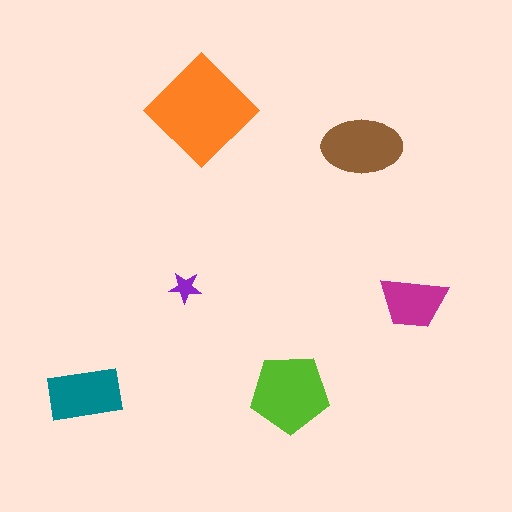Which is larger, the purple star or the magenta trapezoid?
The magenta trapezoid.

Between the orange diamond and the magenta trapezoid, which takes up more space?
The orange diamond.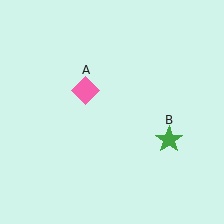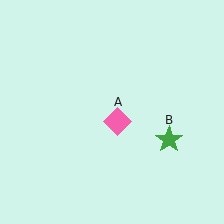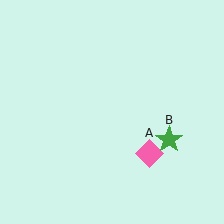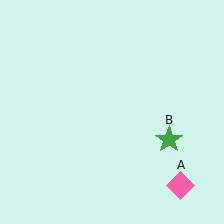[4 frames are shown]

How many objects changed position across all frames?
1 object changed position: pink diamond (object A).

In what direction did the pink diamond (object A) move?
The pink diamond (object A) moved down and to the right.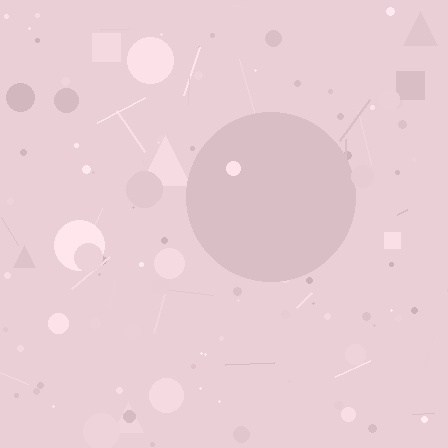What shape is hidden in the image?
A circle is hidden in the image.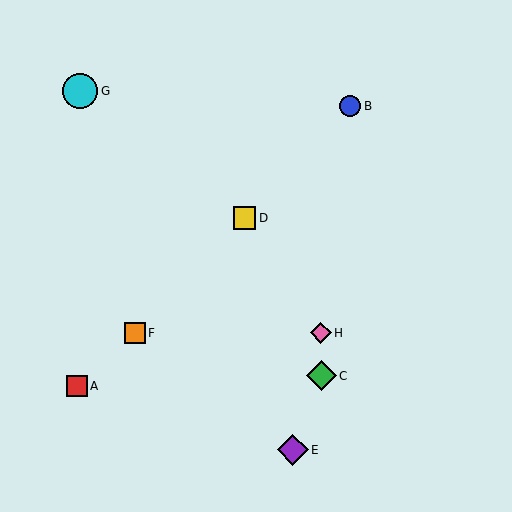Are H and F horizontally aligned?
Yes, both are at y≈333.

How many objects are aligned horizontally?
2 objects (F, H) are aligned horizontally.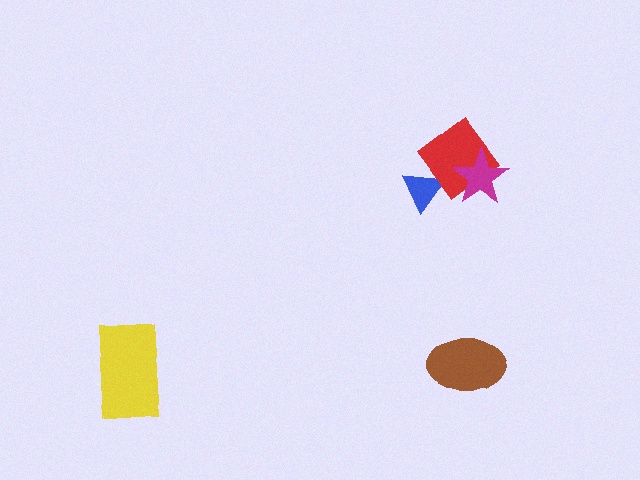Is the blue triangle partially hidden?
Yes, it is partially covered by another shape.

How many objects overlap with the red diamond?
2 objects overlap with the red diamond.